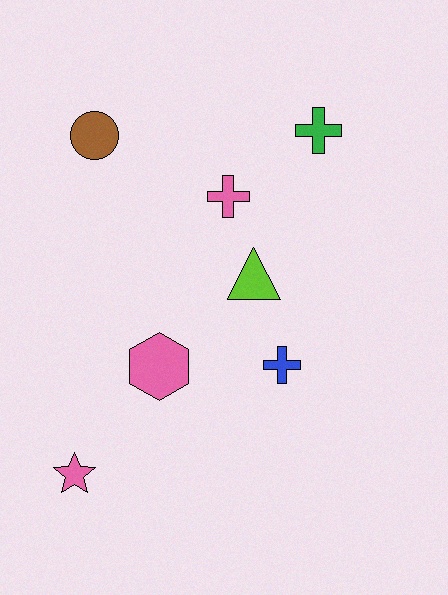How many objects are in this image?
There are 7 objects.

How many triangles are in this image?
There is 1 triangle.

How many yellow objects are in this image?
There are no yellow objects.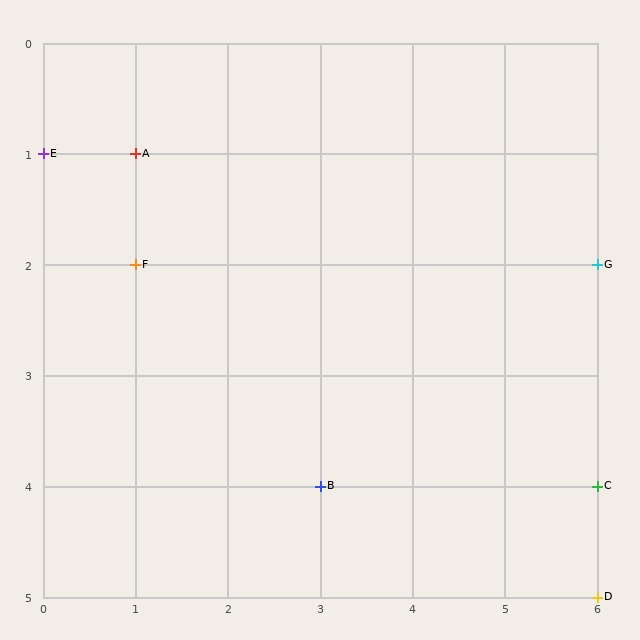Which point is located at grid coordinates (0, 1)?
Point E is at (0, 1).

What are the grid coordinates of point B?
Point B is at grid coordinates (3, 4).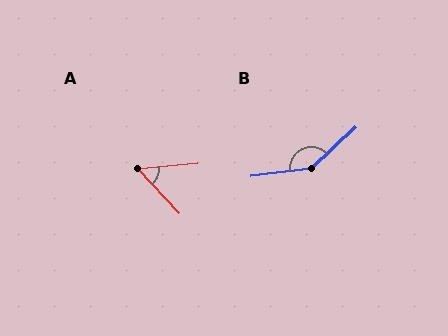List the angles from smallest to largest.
A (52°), B (144°).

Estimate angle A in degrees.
Approximately 52 degrees.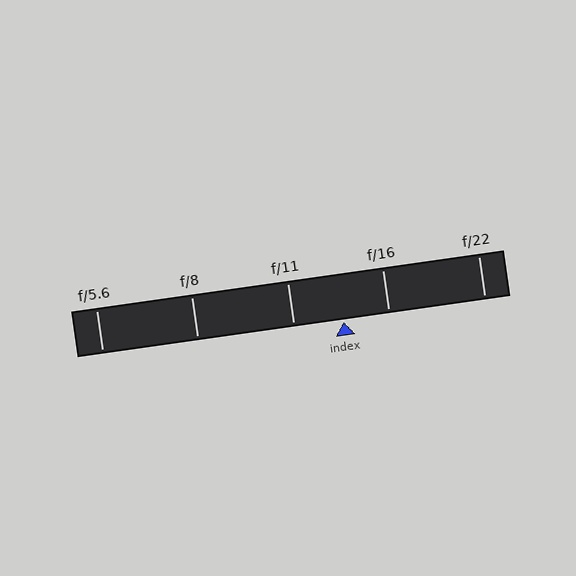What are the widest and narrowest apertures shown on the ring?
The widest aperture shown is f/5.6 and the narrowest is f/22.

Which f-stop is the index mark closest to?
The index mark is closest to f/16.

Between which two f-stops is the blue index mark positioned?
The index mark is between f/11 and f/16.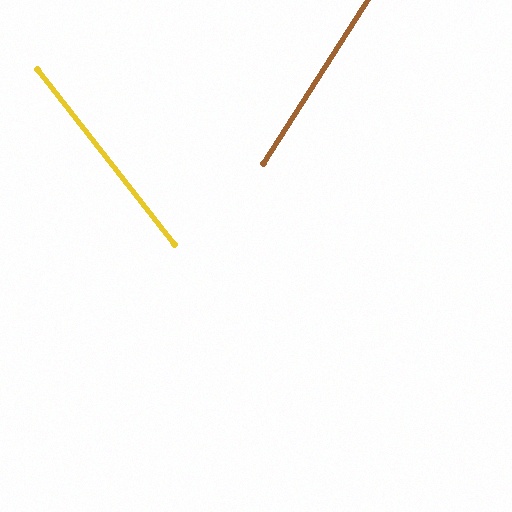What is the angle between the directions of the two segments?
Approximately 70 degrees.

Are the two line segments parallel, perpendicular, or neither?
Neither parallel nor perpendicular — they differ by about 70°.